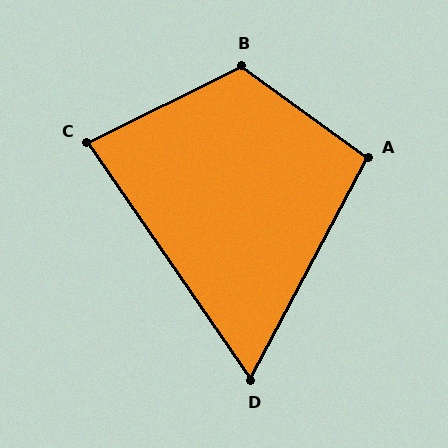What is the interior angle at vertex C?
Approximately 82 degrees (acute).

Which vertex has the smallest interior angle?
D, at approximately 62 degrees.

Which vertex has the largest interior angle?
B, at approximately 118 degrees.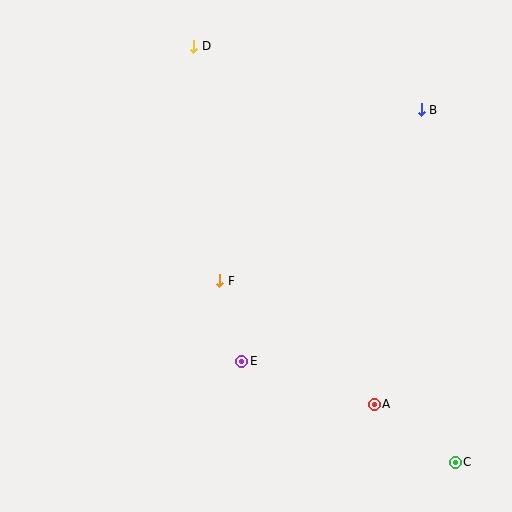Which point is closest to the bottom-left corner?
Point E is closest to the bottom-left corner.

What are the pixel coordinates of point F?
Point F is at (220, 281).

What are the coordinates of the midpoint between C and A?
The midpoint between C and A is at (415, 433).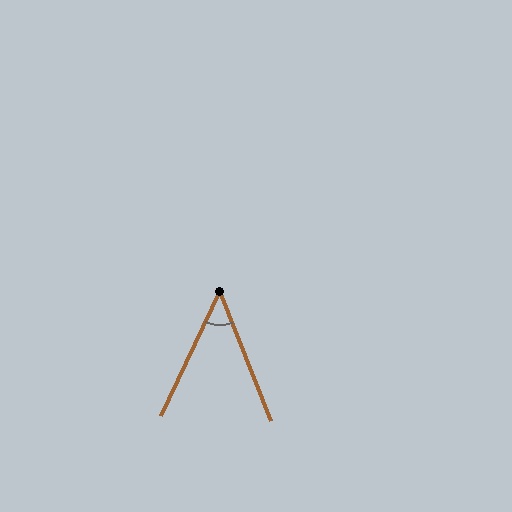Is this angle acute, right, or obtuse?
It is acute.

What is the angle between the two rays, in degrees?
Approximately 47 degrees.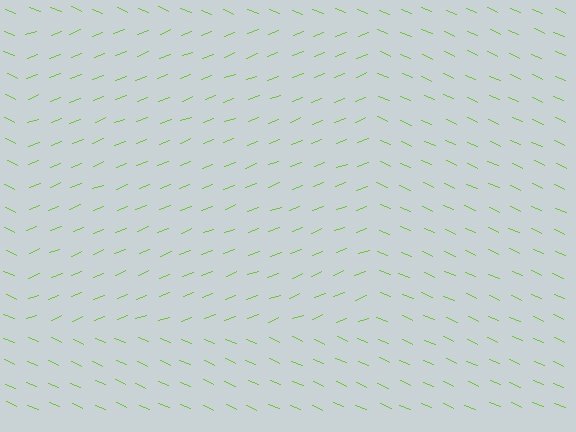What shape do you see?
I see a rectangle.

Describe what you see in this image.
The image is filled with small lime line segments. A rectangle region in the image has lines oriented differently from the surrounding lines, creating a visible texture boundary.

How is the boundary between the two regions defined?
The boundary is defined purely by a change in line orientation (approximately 45 degrees difference). All lines are the same color and thickness.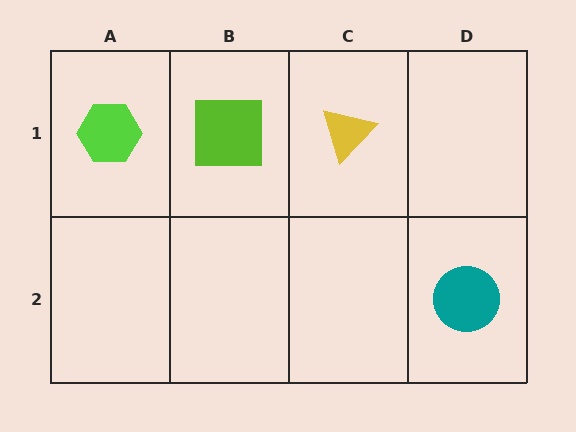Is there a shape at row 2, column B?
No, that cell is empty.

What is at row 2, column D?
A teal circle.